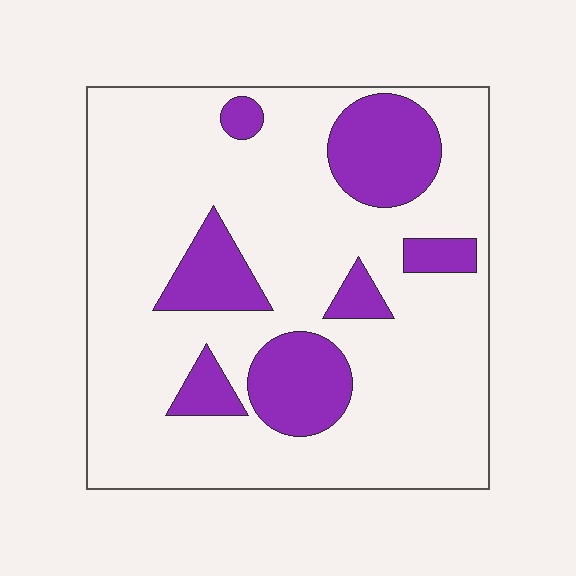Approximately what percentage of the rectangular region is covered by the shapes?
Approximately 20%.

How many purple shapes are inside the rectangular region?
7.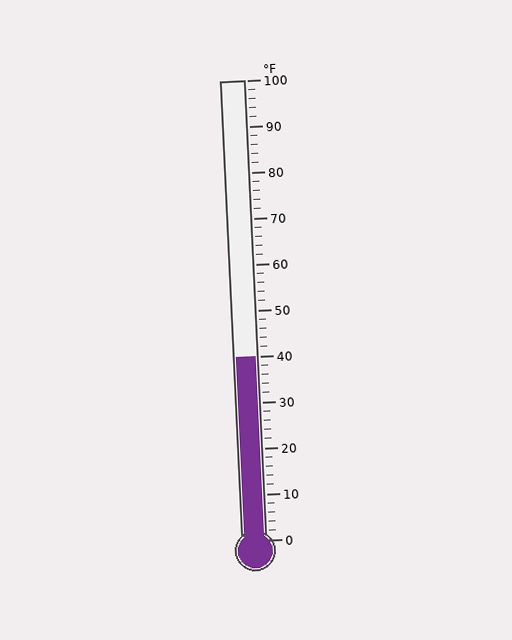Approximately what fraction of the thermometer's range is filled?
The thermometer is filled to approximately 40% of its range.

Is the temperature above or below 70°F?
The temperature is below 70°F.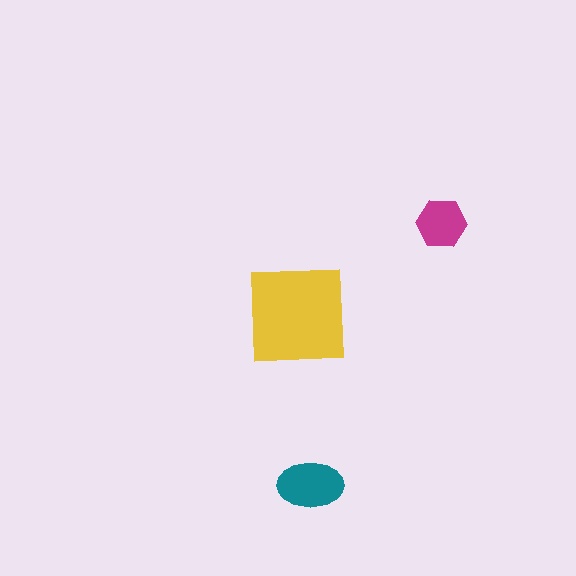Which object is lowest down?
The teal ellipse is bottommost.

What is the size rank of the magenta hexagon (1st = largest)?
3rd.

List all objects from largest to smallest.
The yellow square, the teal ellipse, the magenta hexagon.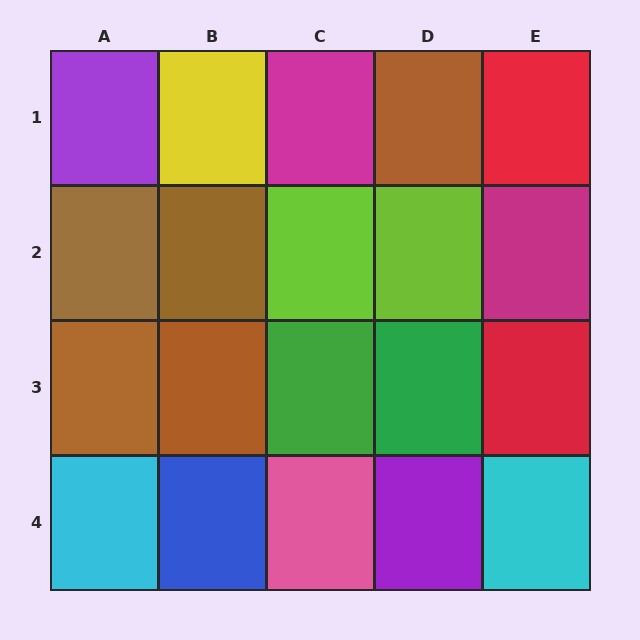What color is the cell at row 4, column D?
Purple.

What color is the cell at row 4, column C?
Pink.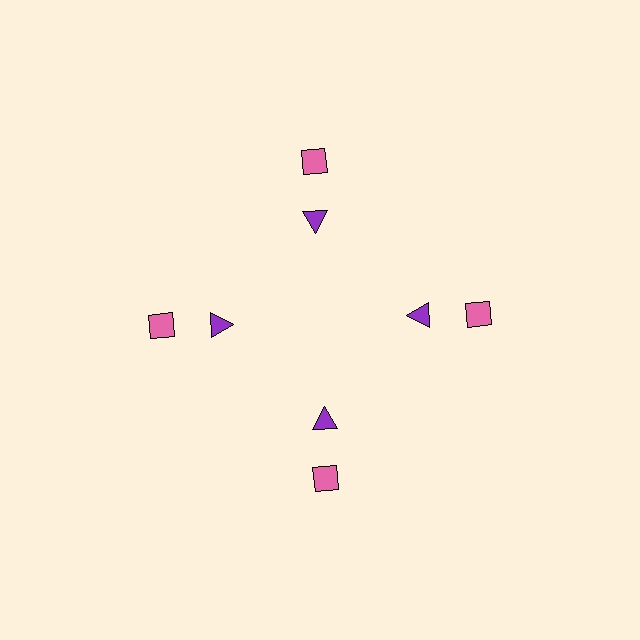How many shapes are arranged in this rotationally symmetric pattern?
There are 8 shapes, arranged in 4 groups of 2.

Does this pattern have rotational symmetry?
Yes, this pattern has 4-fold rotational symmetry. It looks the same after rotating 90 degrees around the center.